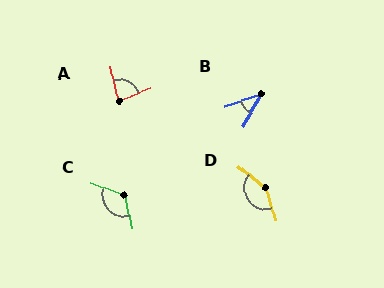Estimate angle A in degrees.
Approximately 81 degrees.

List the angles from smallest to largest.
B (42°), A (81°), C (121°), D (144°).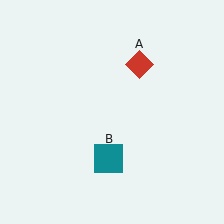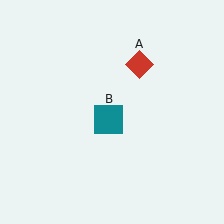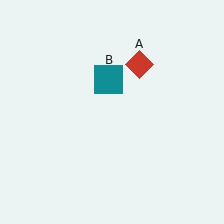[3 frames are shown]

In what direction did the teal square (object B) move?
The teal square (object B) moved up.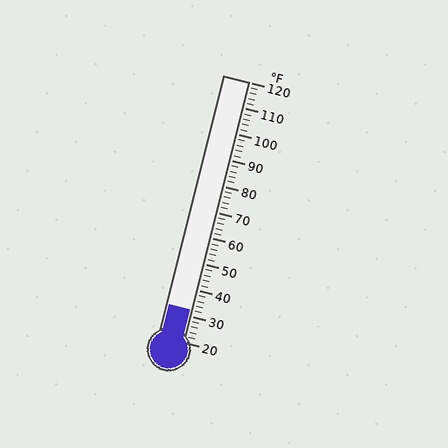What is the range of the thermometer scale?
The thermometer scale ranges from 20°F to 120°F.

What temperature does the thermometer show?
The thermometer shows approximately 32°F.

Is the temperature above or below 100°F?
The temperature is below 100°F.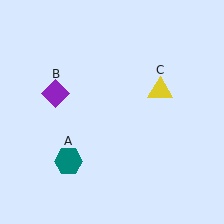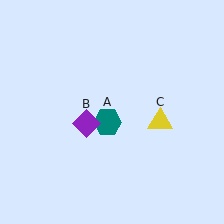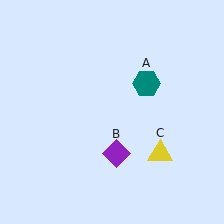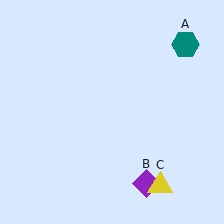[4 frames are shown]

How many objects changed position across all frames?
3 objects changed position: teal hexagon (object A), purple diamond (object B), yellow triangle (object C).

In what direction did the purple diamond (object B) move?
The purple diamond (object B) moved down and to the right.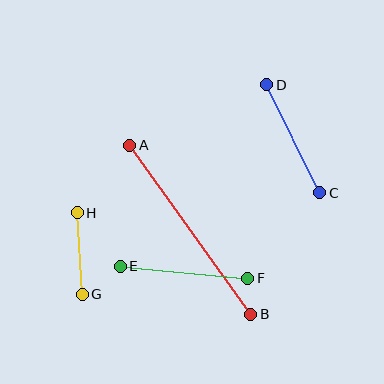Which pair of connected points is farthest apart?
Points A and B are farthest apart.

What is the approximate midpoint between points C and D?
The midpoint is at approximately (293, 139) pixels.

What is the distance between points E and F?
The distance is approximately 128 pixels.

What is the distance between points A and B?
The distance is approximately 208 pixels.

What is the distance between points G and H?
The distance is approximately 82 pixels.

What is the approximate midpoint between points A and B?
The midpoint is at approximately (190, 230) pixels.